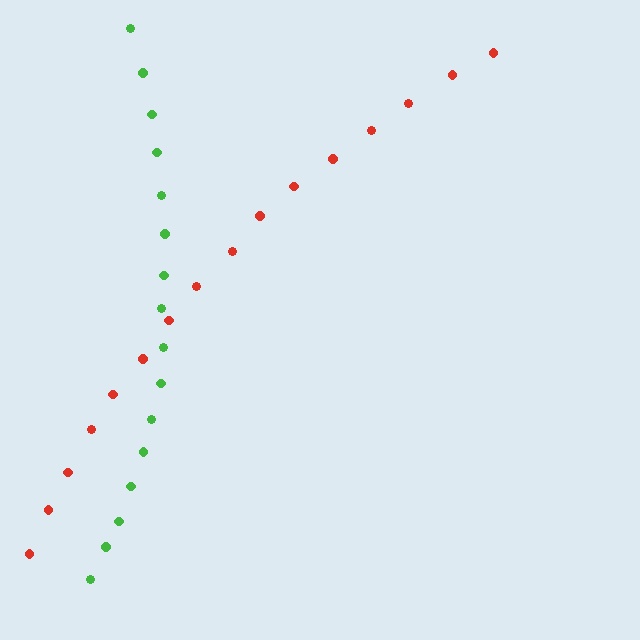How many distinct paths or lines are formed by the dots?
There are 2 distinct paths.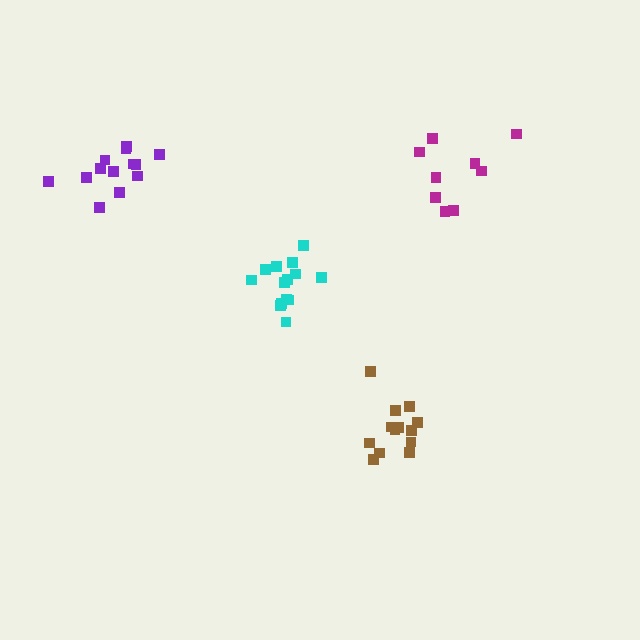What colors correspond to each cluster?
The clusters are colored: cyan, purple, magenta, brown.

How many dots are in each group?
Group 1: 14 dots, Group 2: 13 dots, Group 3: 9 dots, Group 4: 13 dots (49 total).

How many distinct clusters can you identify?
There are 4 distinct clusters.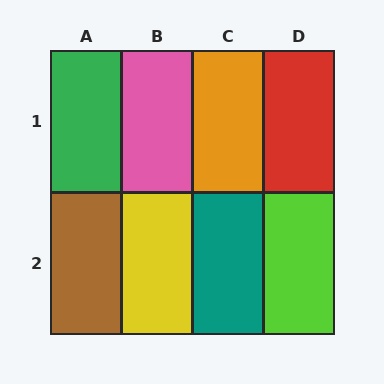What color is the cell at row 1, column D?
Red.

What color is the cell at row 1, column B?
Pink.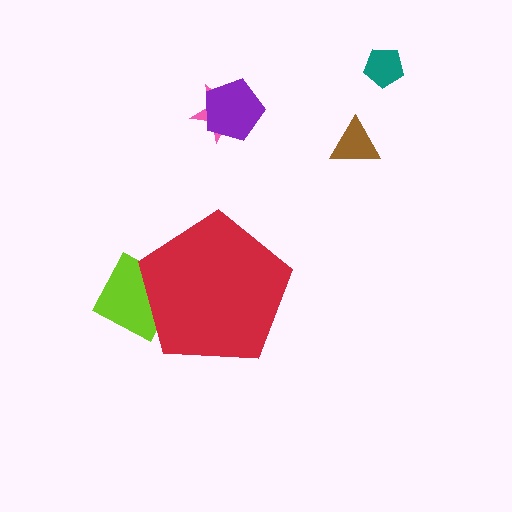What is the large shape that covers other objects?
A red pentagon.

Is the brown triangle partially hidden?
No, the brown triangle is fully visible.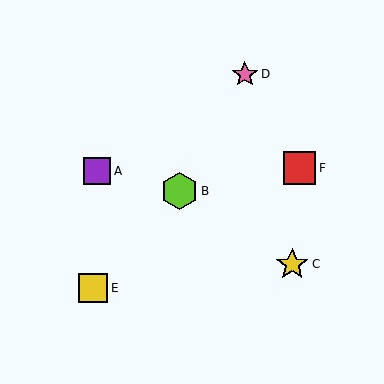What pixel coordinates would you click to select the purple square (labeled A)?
Click at (97, 171) to select the purple square A.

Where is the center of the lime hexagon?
The center of the lime hexagon is at (179, 191).